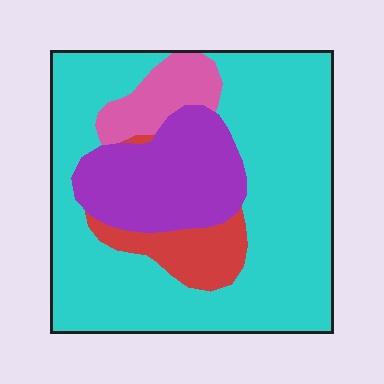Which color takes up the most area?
Cyan, at roughly 65%.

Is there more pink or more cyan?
Cyan.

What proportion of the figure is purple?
Purple covers roughly 20% of the figure.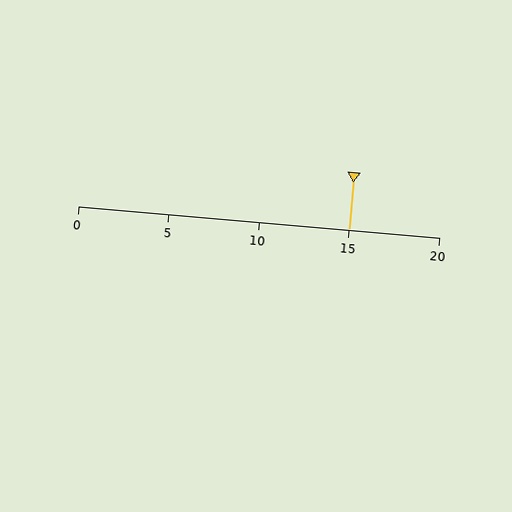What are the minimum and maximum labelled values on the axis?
The axis runs from 0 to 20.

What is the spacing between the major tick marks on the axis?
The major ticks are spaced 5 apart.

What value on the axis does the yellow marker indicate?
The marker indicates approximately 15.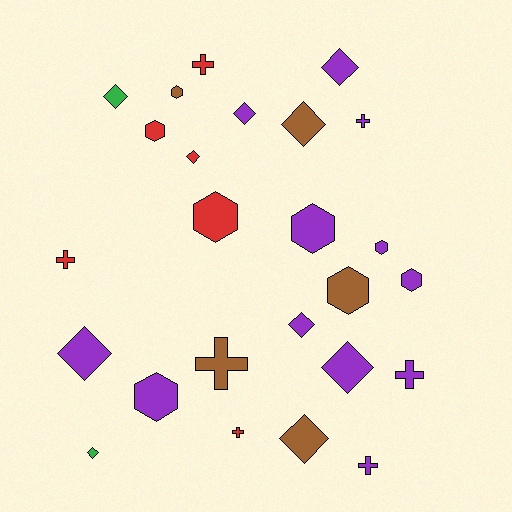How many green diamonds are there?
There are 2 green diamonds.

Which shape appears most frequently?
Diamond, with 10 objects.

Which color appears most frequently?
Purple, with 12 objects.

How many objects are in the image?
There are 25 objects.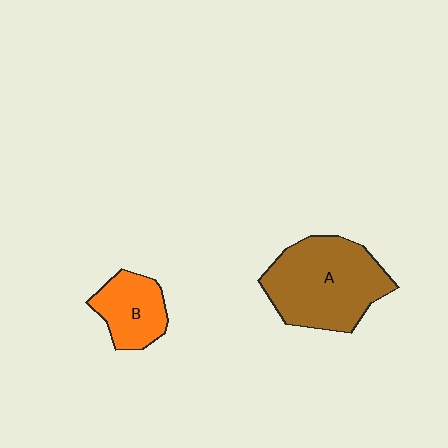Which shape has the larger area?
Shape A (brown).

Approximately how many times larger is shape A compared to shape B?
Approximately 2.1 times.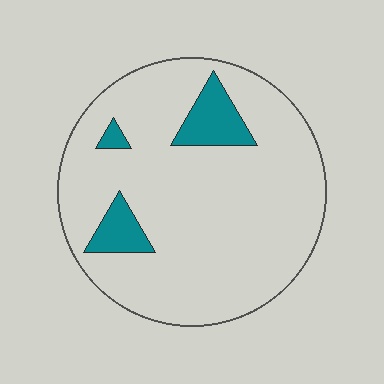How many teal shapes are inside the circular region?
3.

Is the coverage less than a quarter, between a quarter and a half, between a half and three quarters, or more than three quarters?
Less than a quarter.